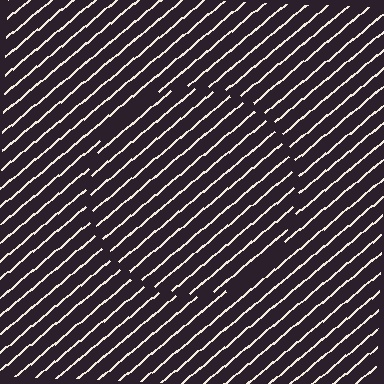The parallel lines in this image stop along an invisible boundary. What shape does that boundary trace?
An illusory circle. The interior of the shape contains the same grating, shifted by half a period — the contour is defined by the phase discontinuity where line-ends from the inner and outer gratings abut.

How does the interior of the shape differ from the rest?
The interior of the shape contains the same grating, shifted by half a period — the contour is defined by the phase discontinuity where line-ends from the inner and outer gratings abut.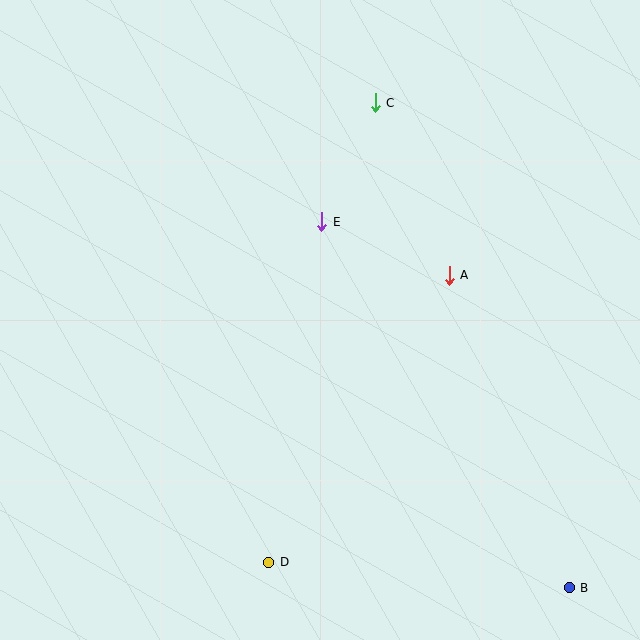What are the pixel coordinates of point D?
Point D is at (269, 562).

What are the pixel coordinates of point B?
Point B is at (569, 588).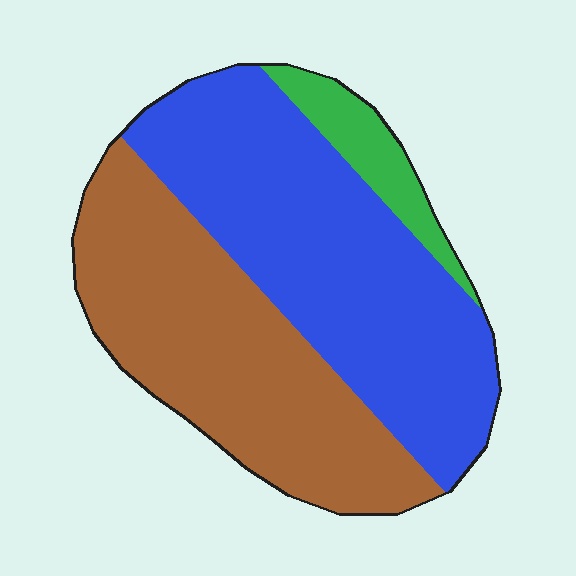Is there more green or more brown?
Brown.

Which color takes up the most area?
Blue, at roughly 50%.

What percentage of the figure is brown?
Brown takes up about two fifths (2/5) of the figure.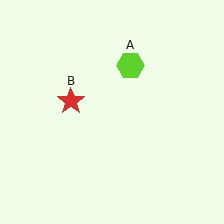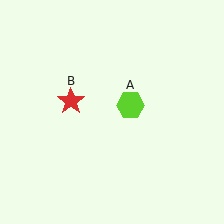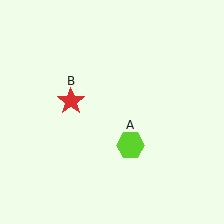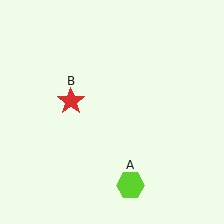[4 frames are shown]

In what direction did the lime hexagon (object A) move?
The lime hexagon (object A) moved down.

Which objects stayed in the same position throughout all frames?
Red star (object B) remained stationary.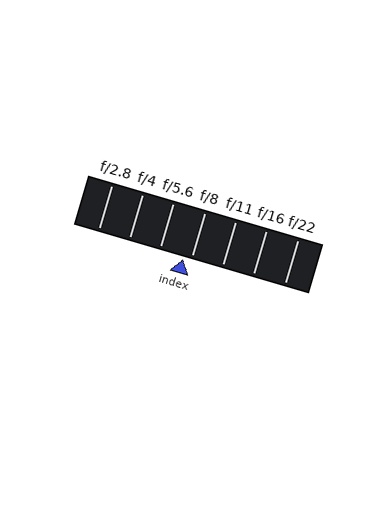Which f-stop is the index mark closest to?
The index mark is closest to f/8.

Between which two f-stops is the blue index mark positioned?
The index mark is between f/5.6 and f/8.